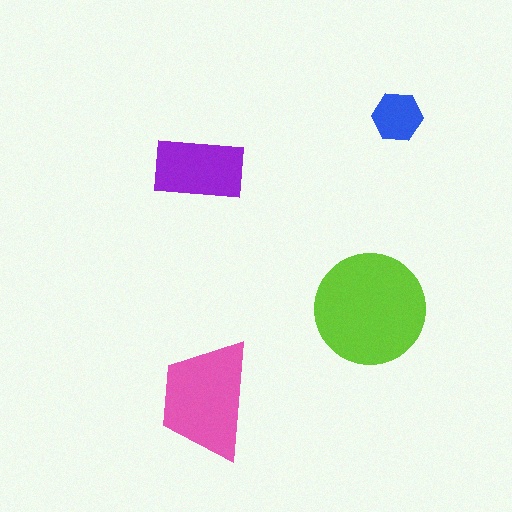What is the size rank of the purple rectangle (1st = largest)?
3rd.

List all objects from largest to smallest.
The lime circle, the pink trapezoid, the purple rectangle, the blue hexagon.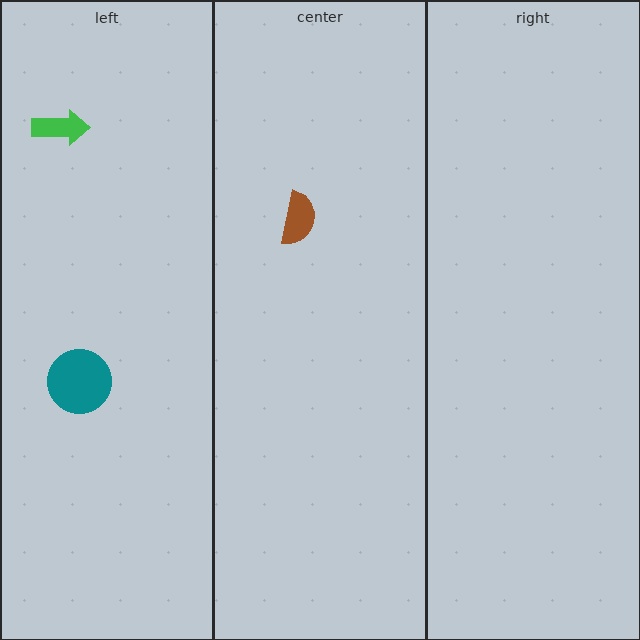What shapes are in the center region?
The brown semicircle.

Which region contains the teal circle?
The left region.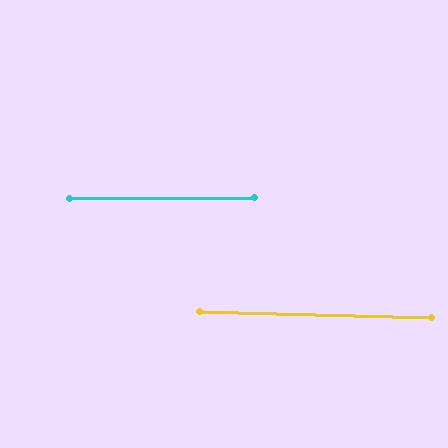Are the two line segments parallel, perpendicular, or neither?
Parallel — their directions differ by only 1.8°.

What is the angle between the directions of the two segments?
Approximately 2 degrees.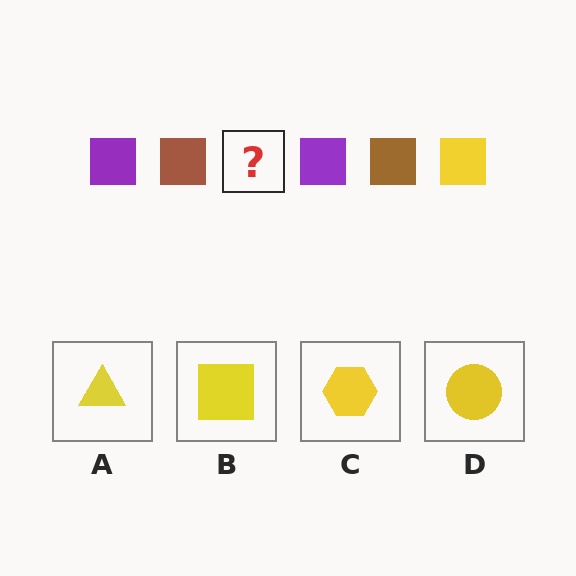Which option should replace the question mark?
Option B.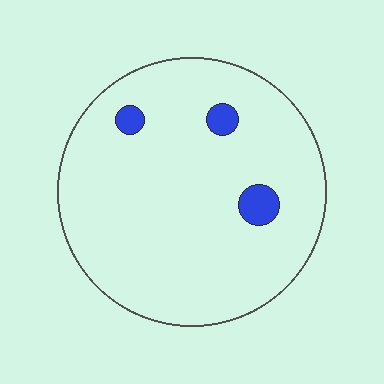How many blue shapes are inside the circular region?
3.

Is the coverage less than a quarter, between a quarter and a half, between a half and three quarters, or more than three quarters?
Less than a quarter.